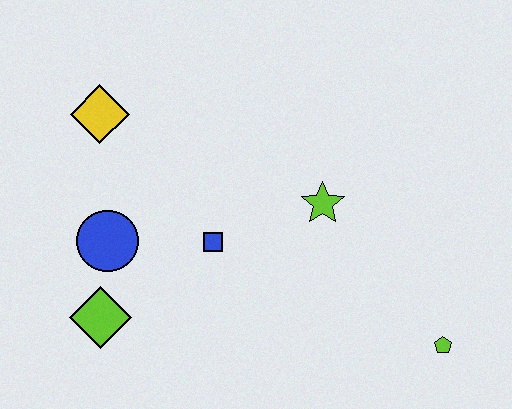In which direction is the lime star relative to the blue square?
The lime star is to the right of the blue square.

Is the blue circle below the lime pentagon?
No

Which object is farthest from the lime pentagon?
The yellow diamond is farthest from the lime pentagon.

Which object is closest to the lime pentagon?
The lime star is closest to the lime pentagon.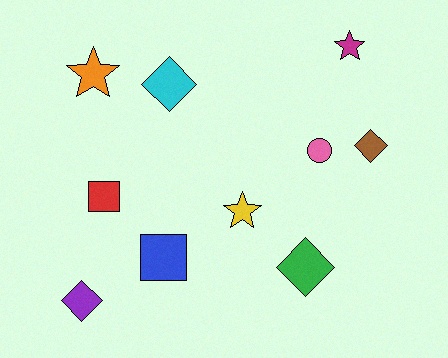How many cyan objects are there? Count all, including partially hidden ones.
There is 1 cyan object.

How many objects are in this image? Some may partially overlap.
There are 10 objects.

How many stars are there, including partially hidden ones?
There are 3 stars.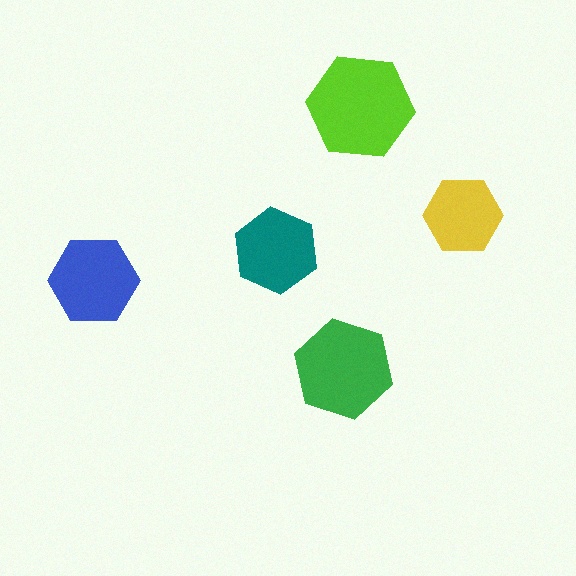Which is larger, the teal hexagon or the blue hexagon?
The blue one.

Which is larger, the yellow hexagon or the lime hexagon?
The lime one.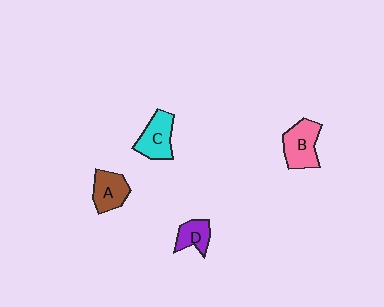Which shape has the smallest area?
Shape D (purple).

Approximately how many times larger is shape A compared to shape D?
Approximately 1.3 times.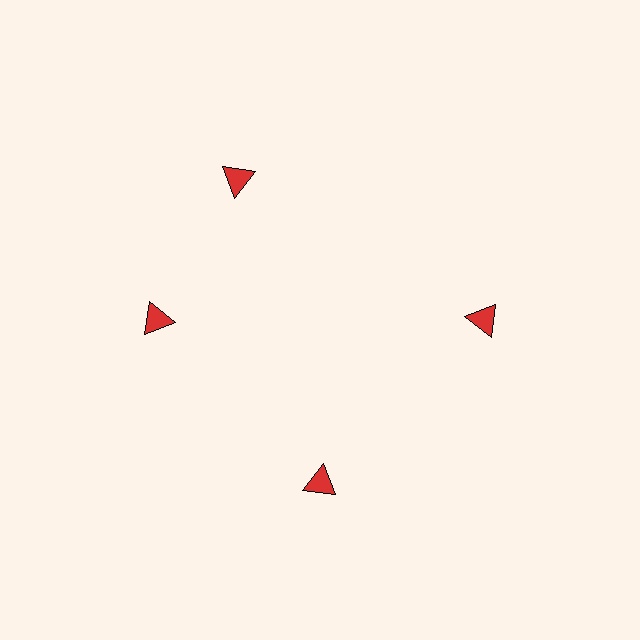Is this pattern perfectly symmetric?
No. The 4 red triangles are arranged in a ring, but one element near the 12 o'clock position is rotated out of alignment along the ring, breaking the 4-fold rotational symmetry.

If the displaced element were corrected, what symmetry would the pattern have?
It would have 4-fold rotational symmetry — the pattern would map onto itself every 90 degrees.